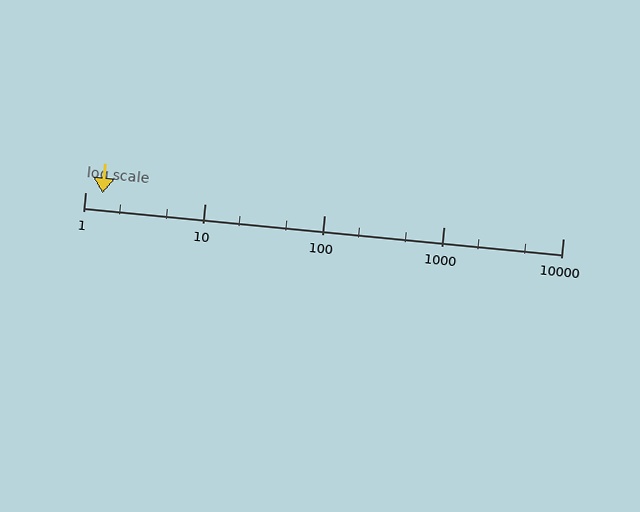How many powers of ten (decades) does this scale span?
The scale spans 4 decades, from 1 to 10000.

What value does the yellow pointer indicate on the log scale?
The pointer indicates approximately 1.4.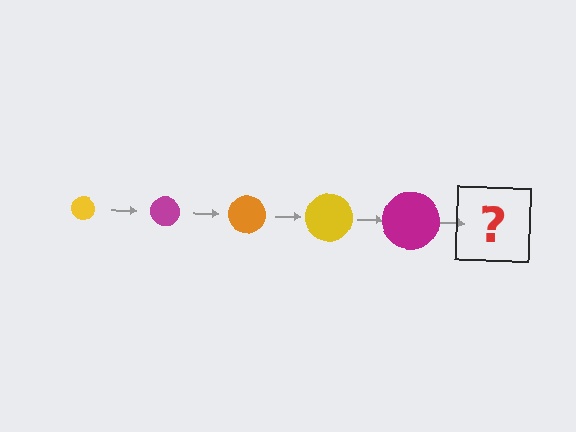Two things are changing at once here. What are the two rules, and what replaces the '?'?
The two rules are that the circle grows larger each step and the color cycles through yellow, magenta, and orange. The '?' should be an orange circle, larger than the previous one.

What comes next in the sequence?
The next element should be an orange circle, larger than the previous one.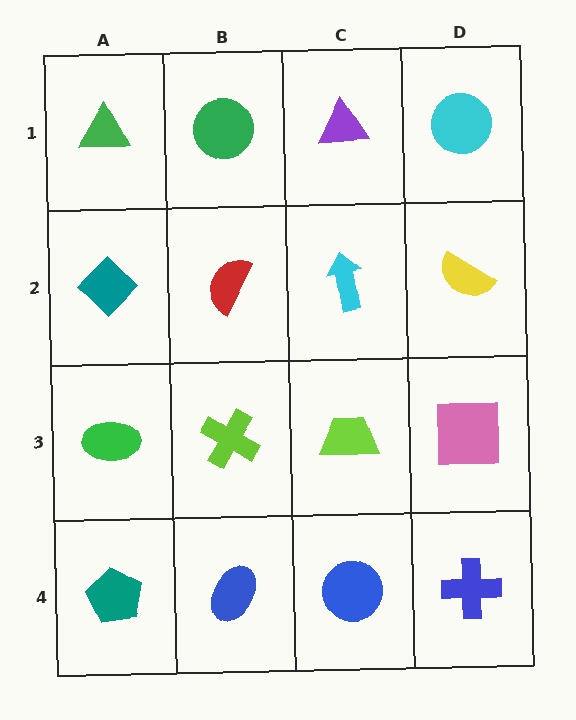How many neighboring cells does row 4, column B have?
3.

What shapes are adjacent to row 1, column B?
A red semicircle (row 2, column B), a green triangle (row 1, column A), a purple triangle (row 1, column C).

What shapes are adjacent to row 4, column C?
A lime trapezoid (row 3, column C), a blue ellipse (row 4, column B), a blue cross (row 4, column D).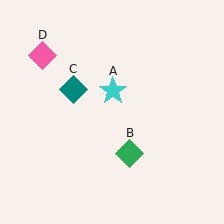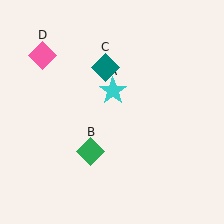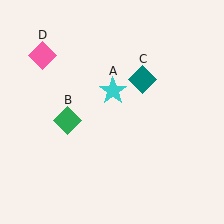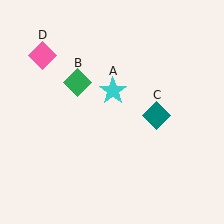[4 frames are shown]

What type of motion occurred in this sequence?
The green diamond (object B), teal diamond (object C) rotated clockwise around the center of the scene.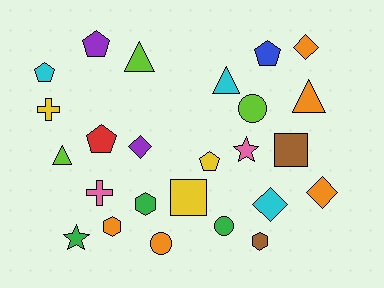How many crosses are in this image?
There are 2 crosses.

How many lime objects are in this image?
There are 3 lime objects.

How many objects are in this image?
There are 25 objects.